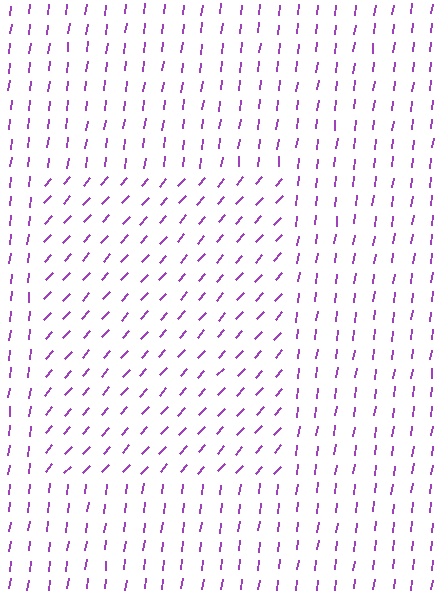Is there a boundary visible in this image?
Yes, there is a texture boundary formed by a change in line orientation.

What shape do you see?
I see a rectangle.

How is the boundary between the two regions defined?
The boundary is defined purely by a change in line orientation (approximately 35 degrees difference). All lines are the same color and thickness.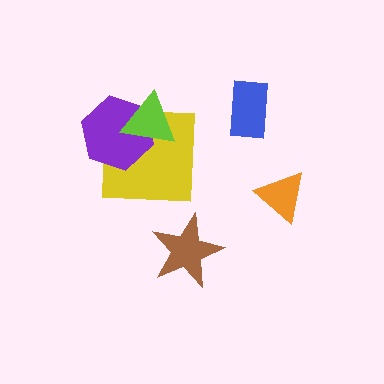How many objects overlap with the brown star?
0 objects overlap with the brown star.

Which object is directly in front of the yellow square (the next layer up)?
The purple hexagon is directly in front of the yellow square.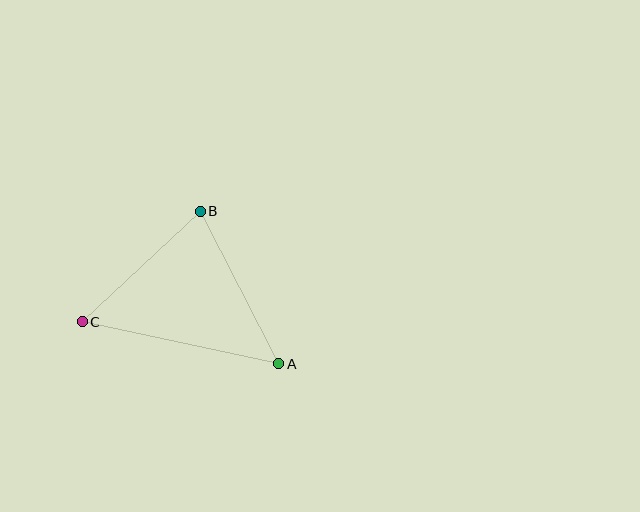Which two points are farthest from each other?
Points A and C are farthest from each other.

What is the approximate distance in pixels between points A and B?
The distance between A and B is approximately 171 pixels.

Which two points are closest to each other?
Points B and C are closest to each other.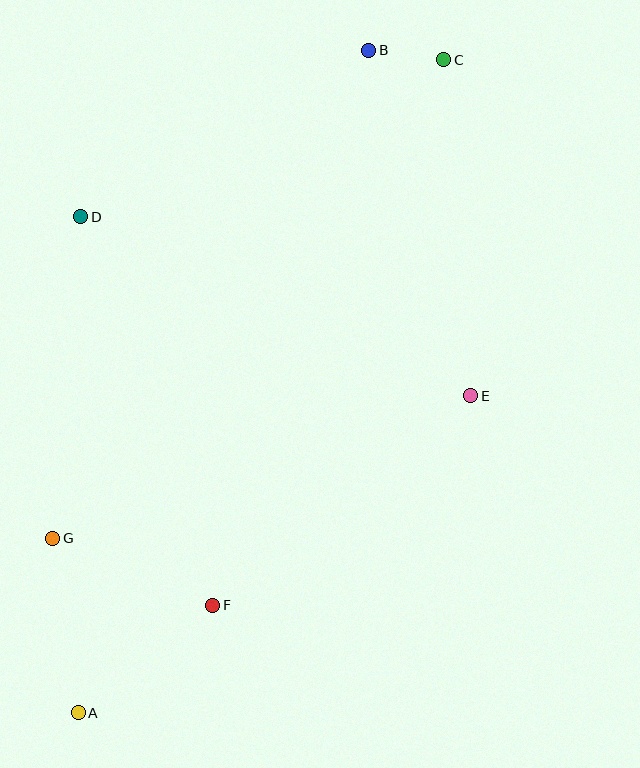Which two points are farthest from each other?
Points A and C are farthest from each other.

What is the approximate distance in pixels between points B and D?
The distance between B and D is approximately 333 pixels.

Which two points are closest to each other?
Points B and C are closest to each other.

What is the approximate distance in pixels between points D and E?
The distance between D and E is approximately 429 pixels.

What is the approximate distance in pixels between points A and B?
The distance between A and B is approximately 723 pixels.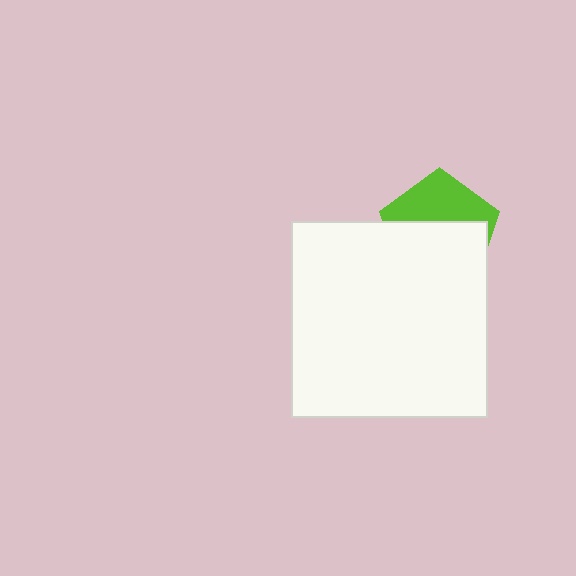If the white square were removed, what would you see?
You would see the complete lime pentagon.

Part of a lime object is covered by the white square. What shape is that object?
It is a pentagon.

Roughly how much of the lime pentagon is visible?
A small part of it is visible (roughly 42%).